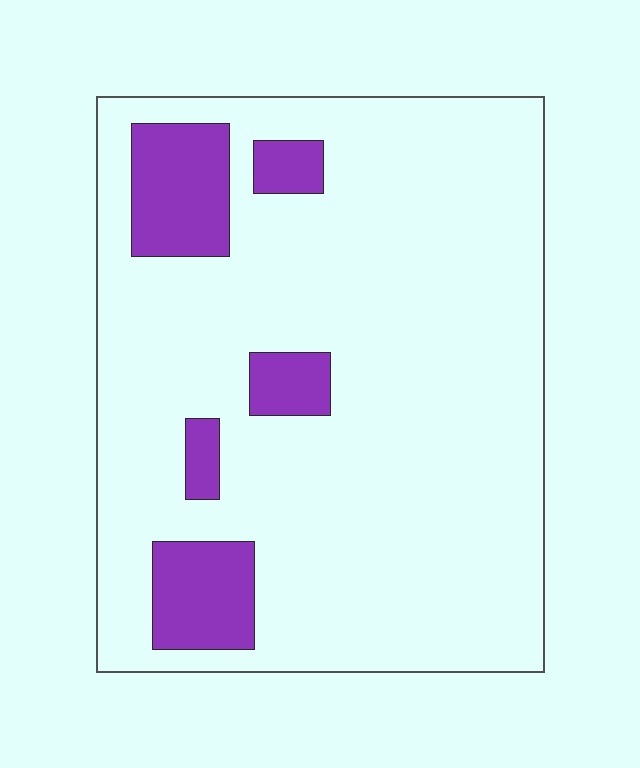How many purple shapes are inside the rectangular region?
5.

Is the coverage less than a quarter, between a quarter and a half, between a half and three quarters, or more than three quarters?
Less than a quarter.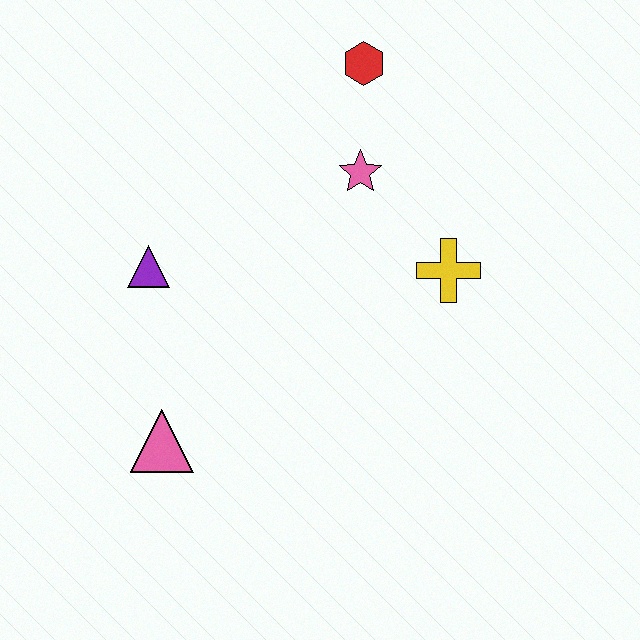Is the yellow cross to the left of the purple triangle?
No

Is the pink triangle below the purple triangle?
Yes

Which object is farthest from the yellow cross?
The pink triangle is farthest from the yellow cross.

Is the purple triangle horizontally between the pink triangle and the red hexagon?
No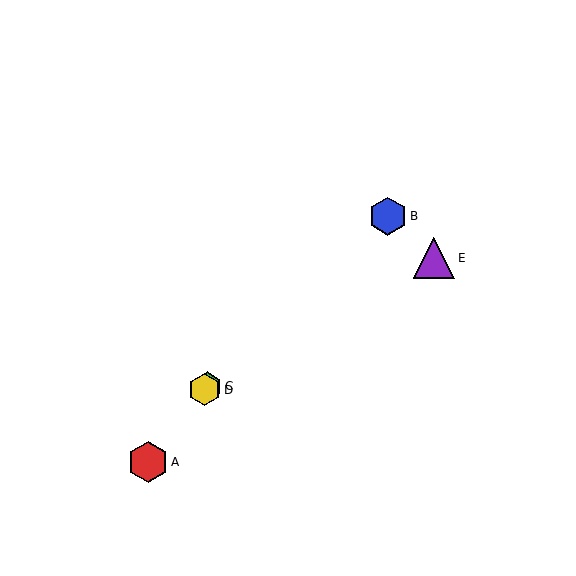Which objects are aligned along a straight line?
Objects A, C, D are aligned along a straight line.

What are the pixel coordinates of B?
Object B is at (388, 216).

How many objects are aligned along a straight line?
3 objects (A, C, D) are aligned along a straight line.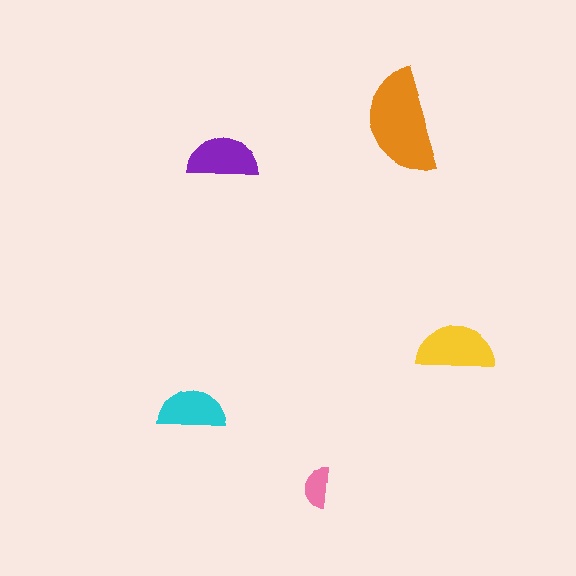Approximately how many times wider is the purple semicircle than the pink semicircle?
About 1.5 times wider.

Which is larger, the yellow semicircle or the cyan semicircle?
The yellow one.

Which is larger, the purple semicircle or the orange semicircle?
The orange one.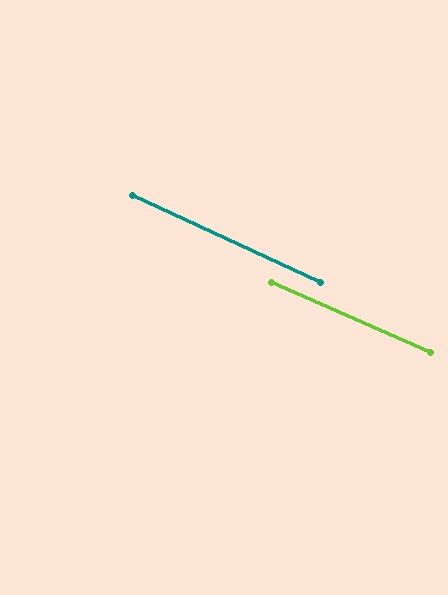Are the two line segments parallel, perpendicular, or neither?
Parallel — their directions differ by only 1.0°.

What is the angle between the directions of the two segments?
Approximately 1 degree.